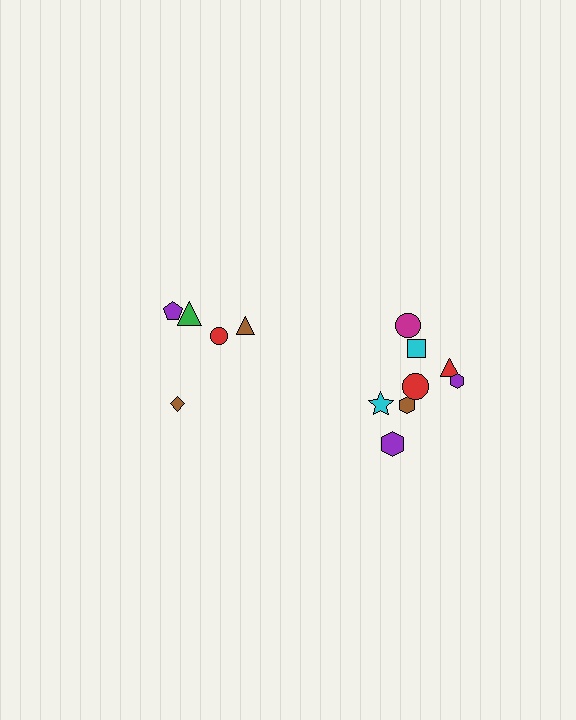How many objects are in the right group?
There are 8 objects.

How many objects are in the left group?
There are 5 objects.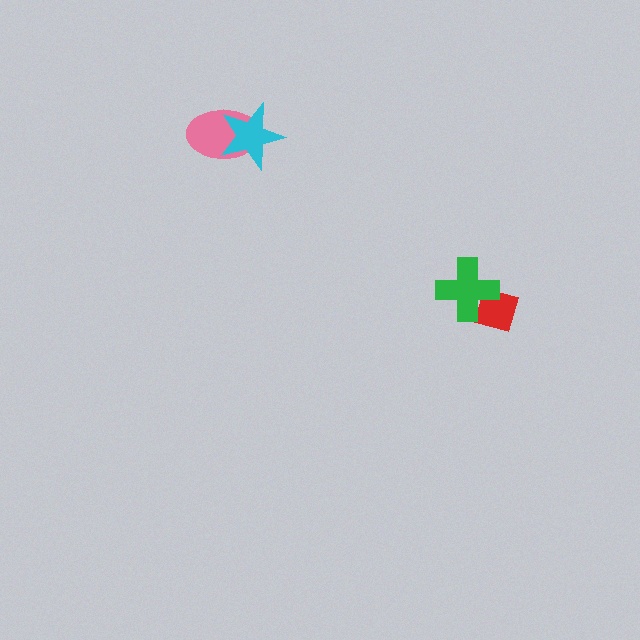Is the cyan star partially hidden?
No, no other shape covers it.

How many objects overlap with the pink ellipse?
1 object overlaps with the pink ellipse.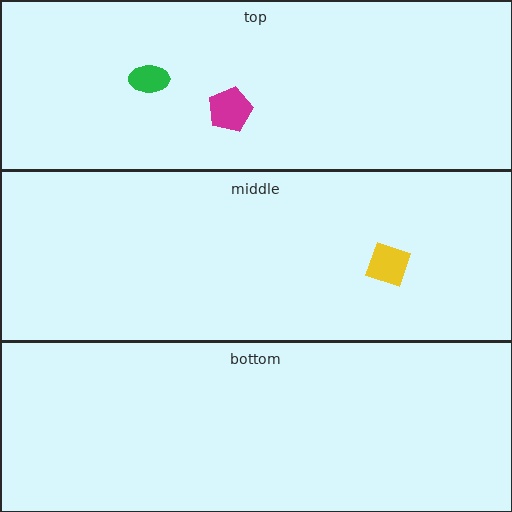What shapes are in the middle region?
The yellow diamond.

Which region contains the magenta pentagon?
The top region.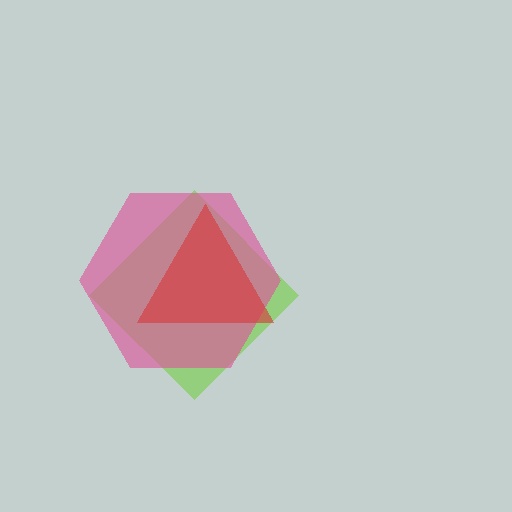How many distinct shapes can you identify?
There are 3 distinct shapes: a lime diamond, a pink hexagon, a red triangle.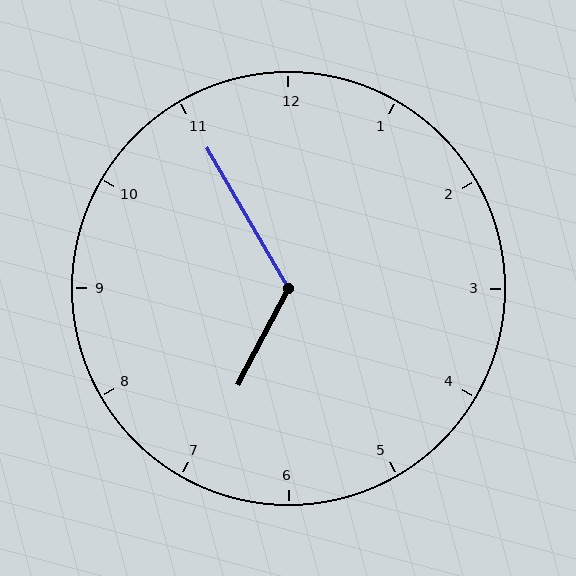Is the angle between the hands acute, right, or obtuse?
It is obtuse.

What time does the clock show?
6:55.